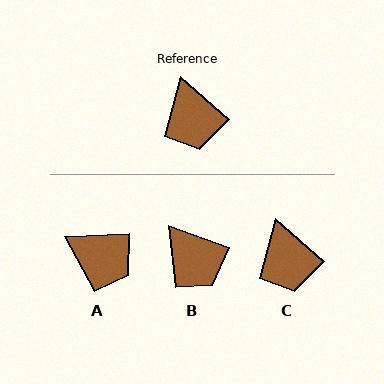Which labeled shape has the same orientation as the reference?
C.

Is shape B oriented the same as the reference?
No, it is off by about 21 degrees.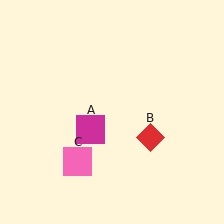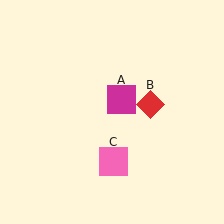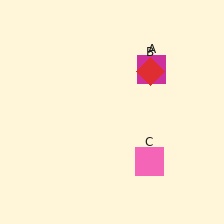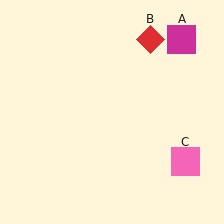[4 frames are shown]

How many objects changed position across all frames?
3 objects changed position: magenta square (object A), red diamond (object B), pink square (object C).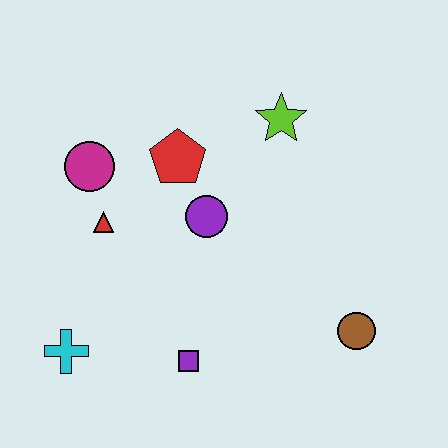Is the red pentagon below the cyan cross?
No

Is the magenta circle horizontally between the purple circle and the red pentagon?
No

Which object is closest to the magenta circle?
The red triangle is closest to the magenta circle.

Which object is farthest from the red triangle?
The brown circle is farthest from the red triangle.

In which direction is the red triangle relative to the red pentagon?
The red triangle is to the left of the red pentagon.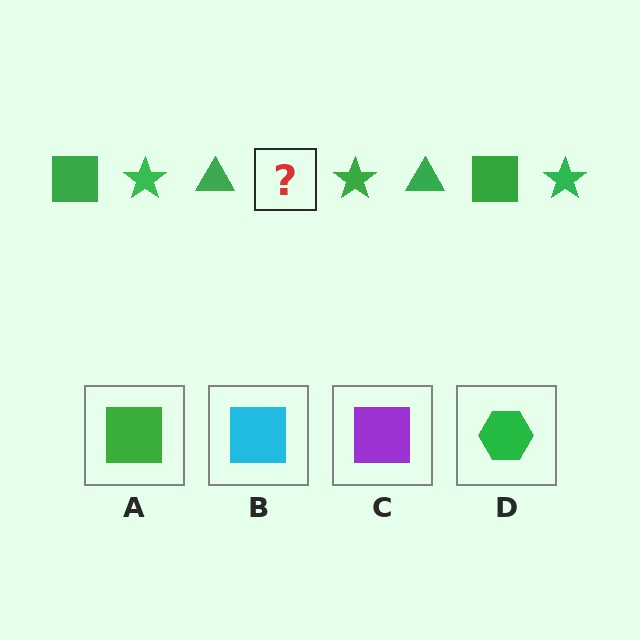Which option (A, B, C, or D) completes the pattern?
A.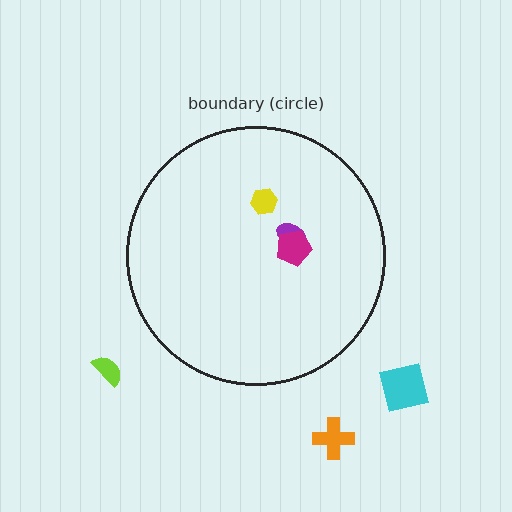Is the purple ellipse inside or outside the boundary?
Inside.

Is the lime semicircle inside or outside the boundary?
Outside.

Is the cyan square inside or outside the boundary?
Outside.